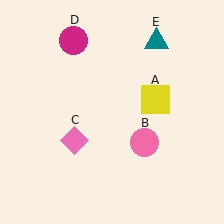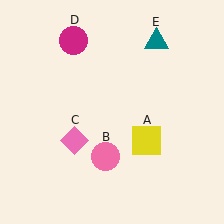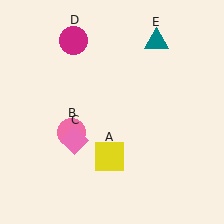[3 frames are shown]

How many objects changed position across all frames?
2 objects changed position: yellow square (object A), pink circle (object B).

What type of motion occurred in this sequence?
The yellow square (object A), pink circle (object B) rotated clockwise around the center of the scene.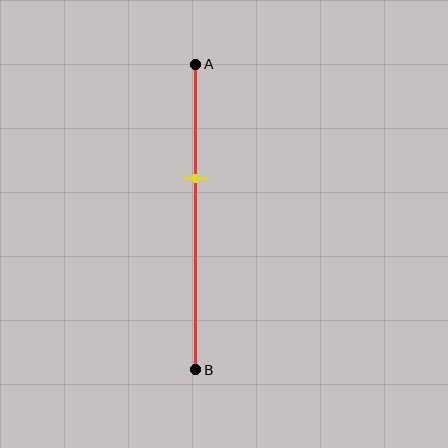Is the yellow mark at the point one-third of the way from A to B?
No, the mark is at about 35% from A, not at the 33% one-third point.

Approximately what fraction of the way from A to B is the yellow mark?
The yellow mark is approximately 35% of the way from A to B.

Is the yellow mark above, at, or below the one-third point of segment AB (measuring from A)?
The yellow mark is below the one-third point of segment AB.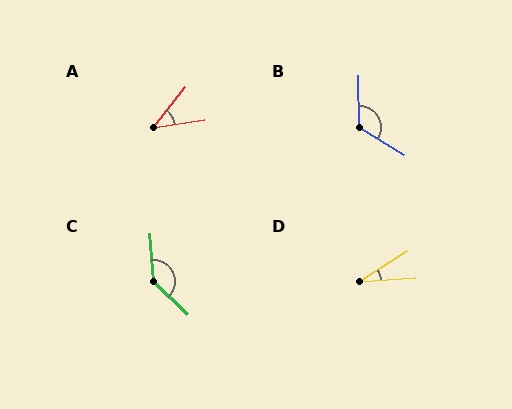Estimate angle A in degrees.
Approximately 43 degrees.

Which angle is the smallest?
D, at approximately 28 degrees.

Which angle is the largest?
C, at approximately 137 degrees.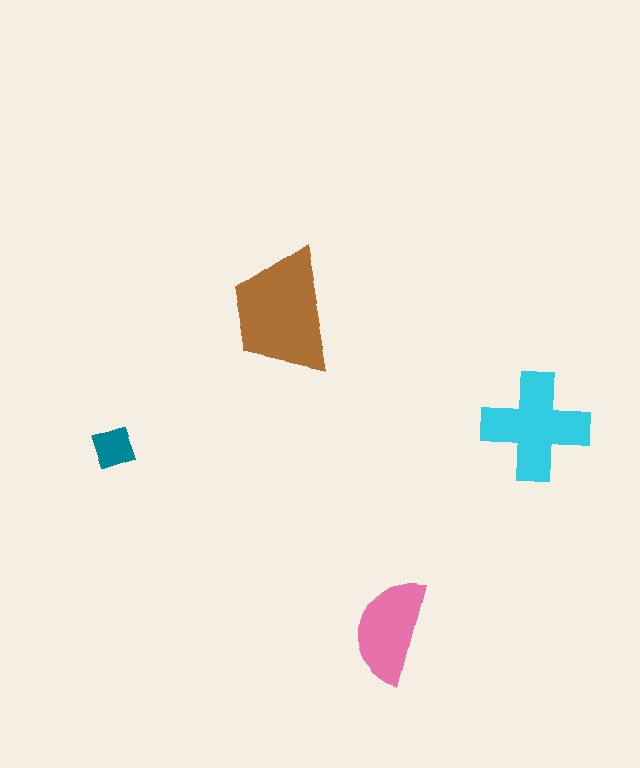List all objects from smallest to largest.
The teal square, the pink semicircle, the cyan cross, the brown trapezoid.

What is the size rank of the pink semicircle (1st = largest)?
3rd.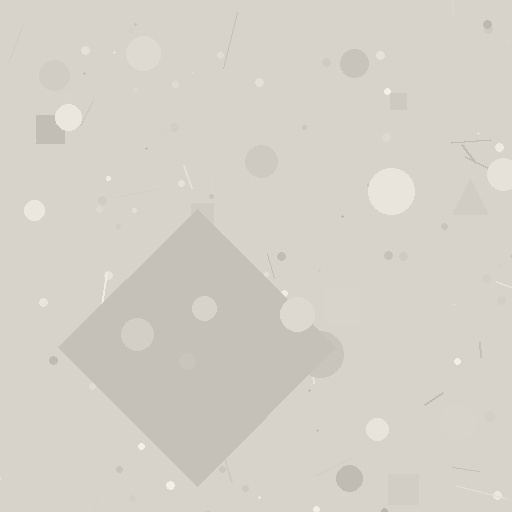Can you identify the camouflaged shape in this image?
The camouflaged shape is a diamond.